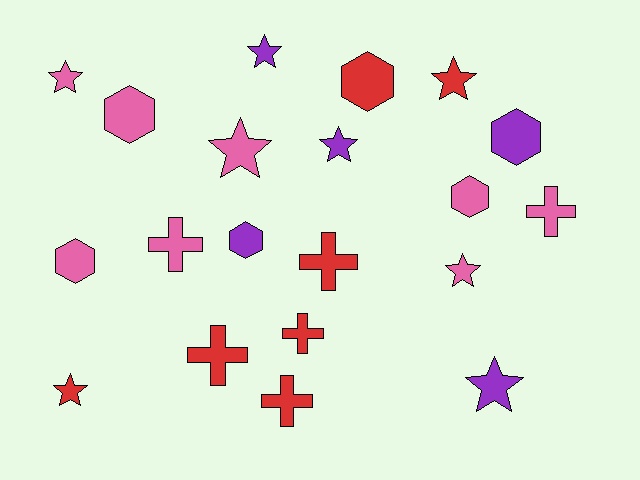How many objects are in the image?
There are 20 objects.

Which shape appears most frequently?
Star, with 8 objects.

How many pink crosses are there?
There are 2 pink crosses.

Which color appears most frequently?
Pink, with 8 objects.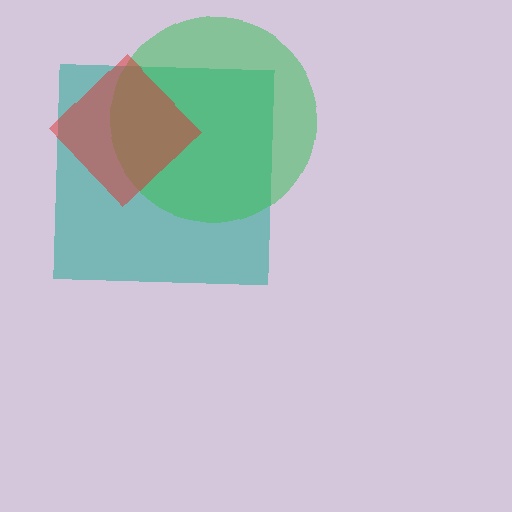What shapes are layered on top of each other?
The layered shapes are: a teal square, a green circle, a red diamond.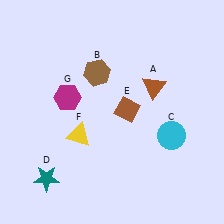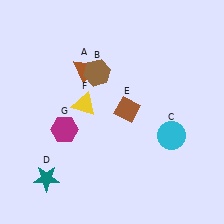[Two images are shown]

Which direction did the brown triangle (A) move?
The brown triangle (A) moved left.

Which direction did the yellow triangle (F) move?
The yellow triangle (F) moved up.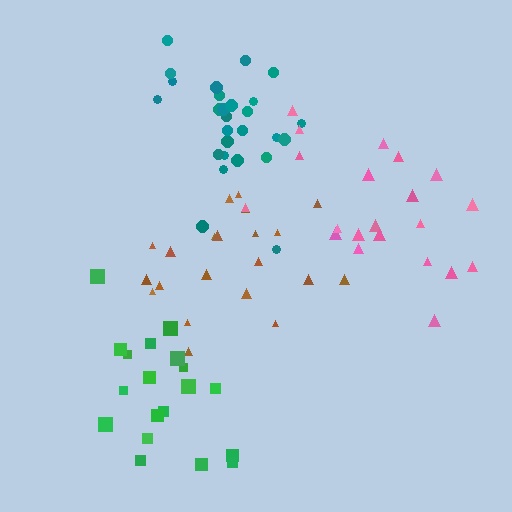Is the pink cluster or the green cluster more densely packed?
Green.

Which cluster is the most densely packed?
Teal.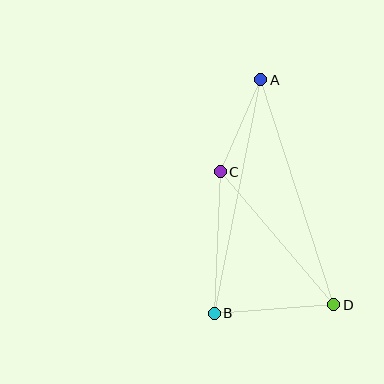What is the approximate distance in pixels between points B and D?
The distance between B and D is approximately 120 pixels.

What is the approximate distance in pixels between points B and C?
The distance between B and C is approximately 142 pixels.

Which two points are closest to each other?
Points A and C are closest to each other.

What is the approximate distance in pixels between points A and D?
The distance between A and D is approximately 237 pixels.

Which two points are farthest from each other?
Points A and B are farthest from each other.